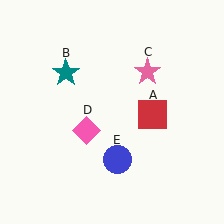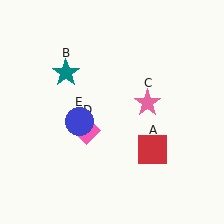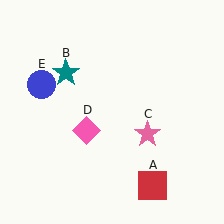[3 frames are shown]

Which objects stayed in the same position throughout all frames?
Teal star (object B) and pink diamond (object D) remained stationary.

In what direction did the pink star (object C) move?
The pink star (object C) moved down.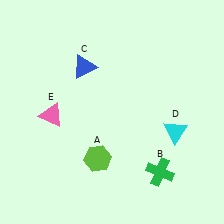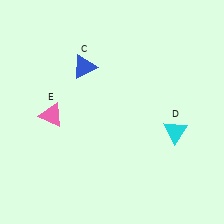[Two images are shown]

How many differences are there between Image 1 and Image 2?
There are 2 differences between the two images.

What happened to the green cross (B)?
The green cross (B) was removed in Image 2. It was in the bottom-right area of Image 1.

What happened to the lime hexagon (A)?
The lime hexagon (A) was removed in Image 2. It was in the bottom-left area of Image 1.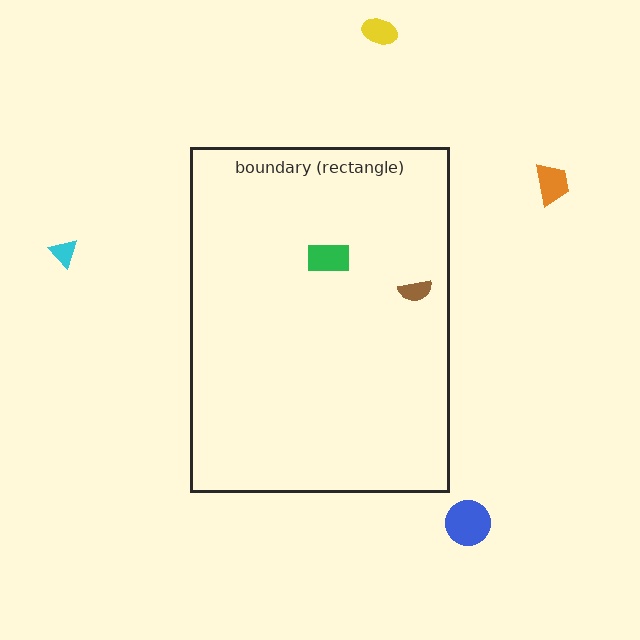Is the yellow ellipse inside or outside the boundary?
Outside.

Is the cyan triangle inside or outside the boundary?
Outside.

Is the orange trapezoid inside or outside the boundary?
Outside.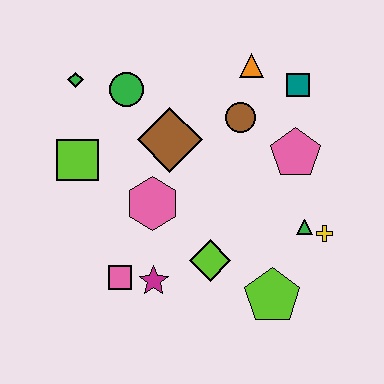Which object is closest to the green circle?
The green diamond is closest to the green circle.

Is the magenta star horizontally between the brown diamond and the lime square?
Yes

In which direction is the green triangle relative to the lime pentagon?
The green triangle is above the lime pentagon.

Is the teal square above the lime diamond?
Yes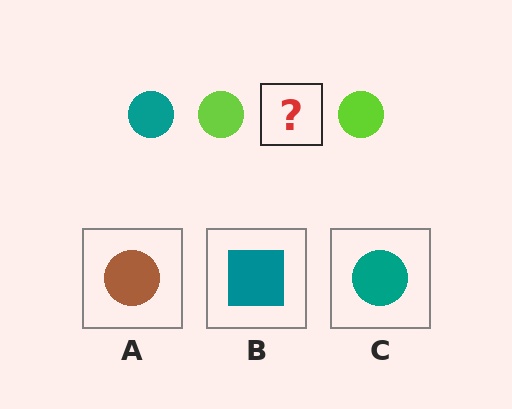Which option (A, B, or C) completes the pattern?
C.